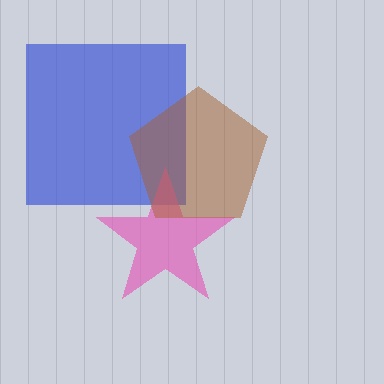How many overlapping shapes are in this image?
There are 3 overlapping shapes in the image.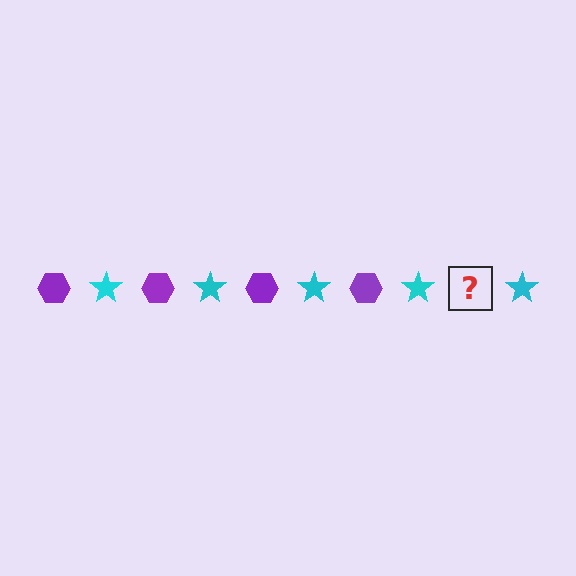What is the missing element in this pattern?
The missing element is a purple hexagon.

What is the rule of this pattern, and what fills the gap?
The rule is that the pattern alternates between purple hexagon and cyan star. The gap should be filled with a purple hexagon.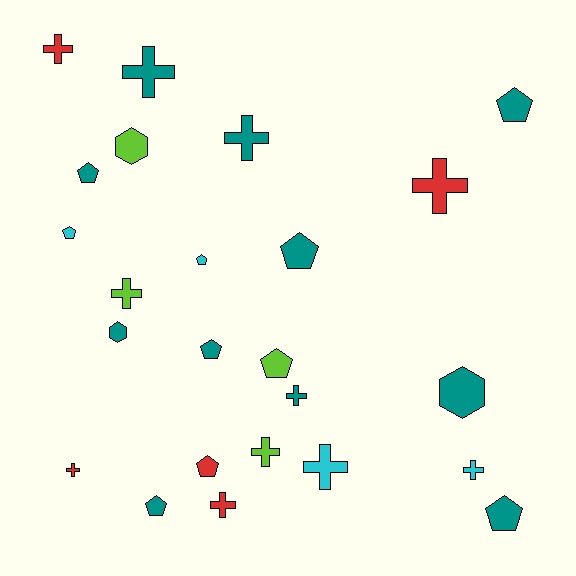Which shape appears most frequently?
Cross, with 11 objects.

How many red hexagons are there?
There are no red hexagons.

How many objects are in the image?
There are 24 objects.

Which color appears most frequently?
Teal, with 11 objects.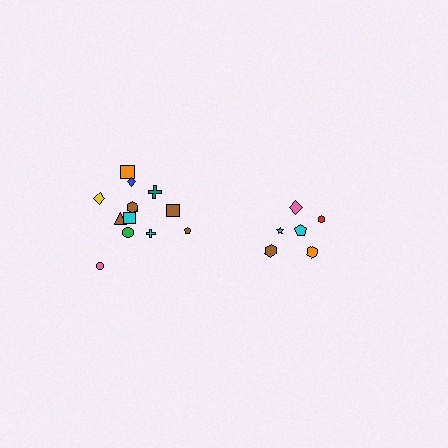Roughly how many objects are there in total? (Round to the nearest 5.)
Roughly 20 objects in total.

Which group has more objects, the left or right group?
The left group.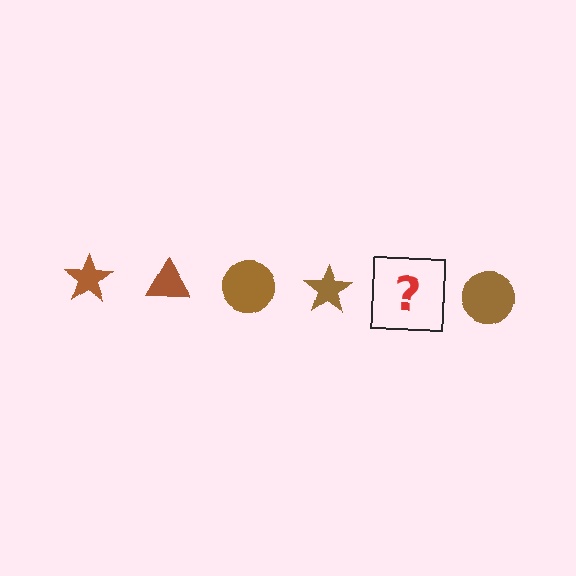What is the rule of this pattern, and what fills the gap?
The rule is that the pattern cycles through star, triangle, circle shapes in brown. The gap should be filled with a brown triangle.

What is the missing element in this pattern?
The missing element is a brown triangle.